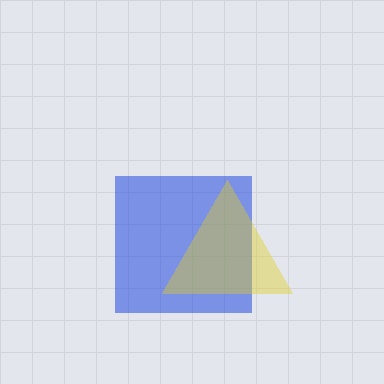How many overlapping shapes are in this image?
There are 2 overlapping shapes in the image.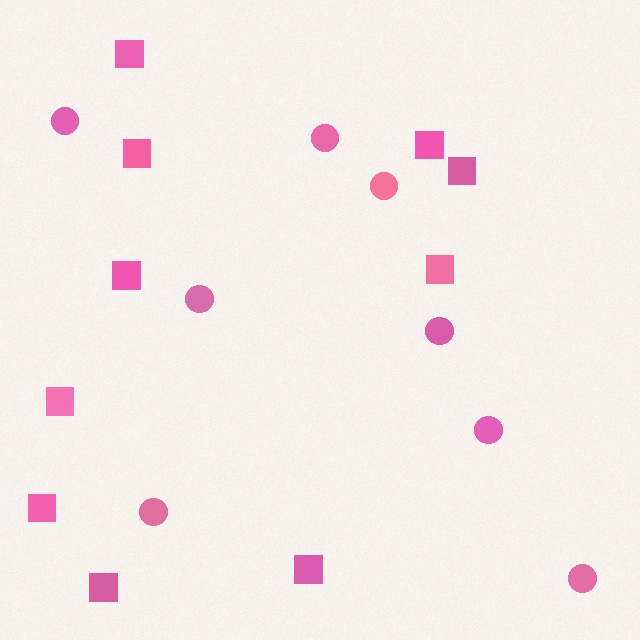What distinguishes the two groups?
There are 2 groups: one group of squares (10) and one group of circles (8).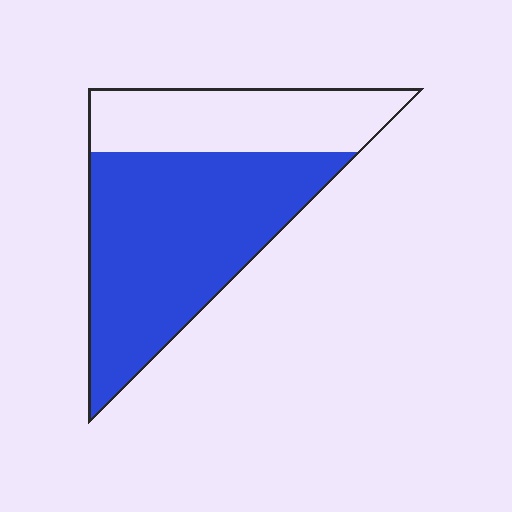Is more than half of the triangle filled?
Yes.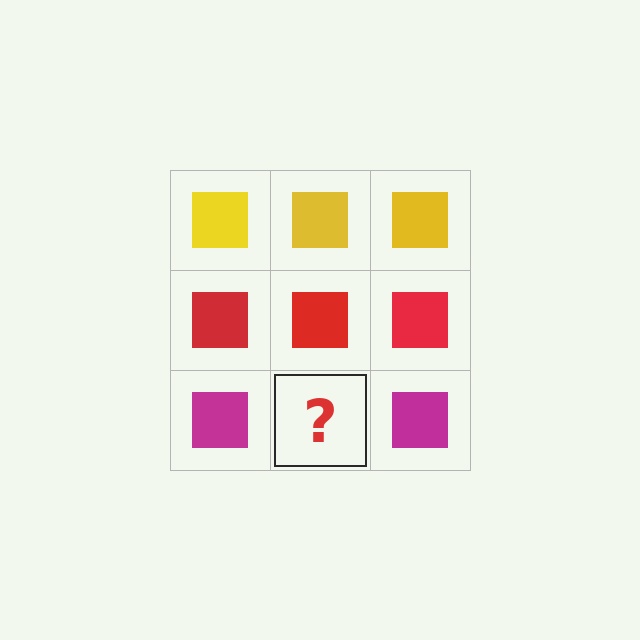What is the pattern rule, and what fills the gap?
The rule is that each row has a consistent color. The gap should be filled with a magenta square.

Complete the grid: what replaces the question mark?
The question mark should be replaced with a magenta square.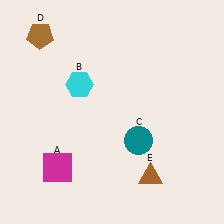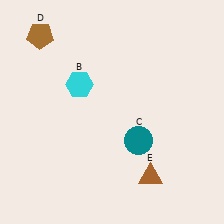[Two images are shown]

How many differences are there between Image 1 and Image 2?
There is 1 difference between the two images.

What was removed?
The magenta square (A) was removed in Image 2.